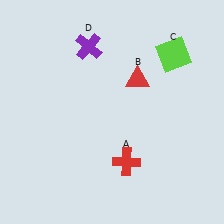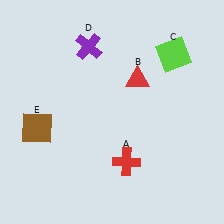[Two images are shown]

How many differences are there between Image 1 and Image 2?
There is 1 difference between the two images.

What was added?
A brown square (E) was added in Image 2.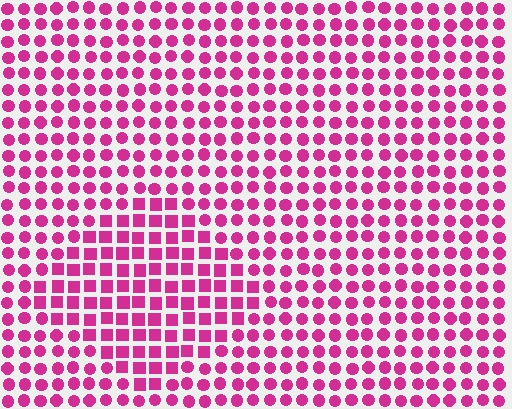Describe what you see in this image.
The image is filled with small magenta elements arranged in a uniform grid. A diamond-shaped region contains squares, while the surrounding area contains circles. The boundary is defined purely by the change in element shape.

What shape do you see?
I see a diamond.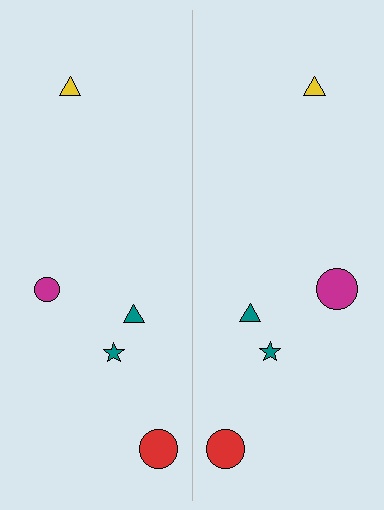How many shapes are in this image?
There are 10 shapes in this image.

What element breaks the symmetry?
The magenta circle on the right side has a different size than its mirror counterpart.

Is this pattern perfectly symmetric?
No, the pattern is not perfectly symmetric. The magenta circle on the right side has a different size than its mirror counterpart.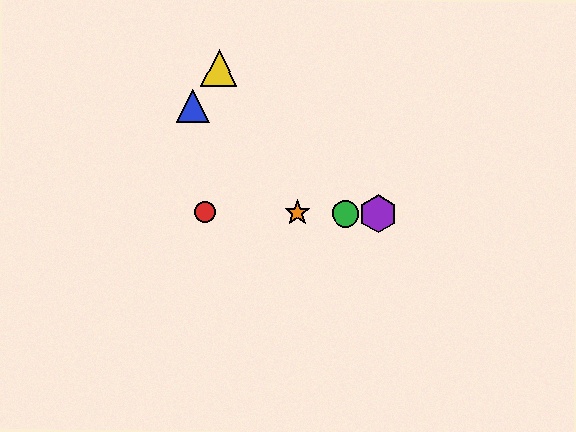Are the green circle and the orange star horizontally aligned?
Yes, both are at y≈213.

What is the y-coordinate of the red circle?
The red circle is at y≈212.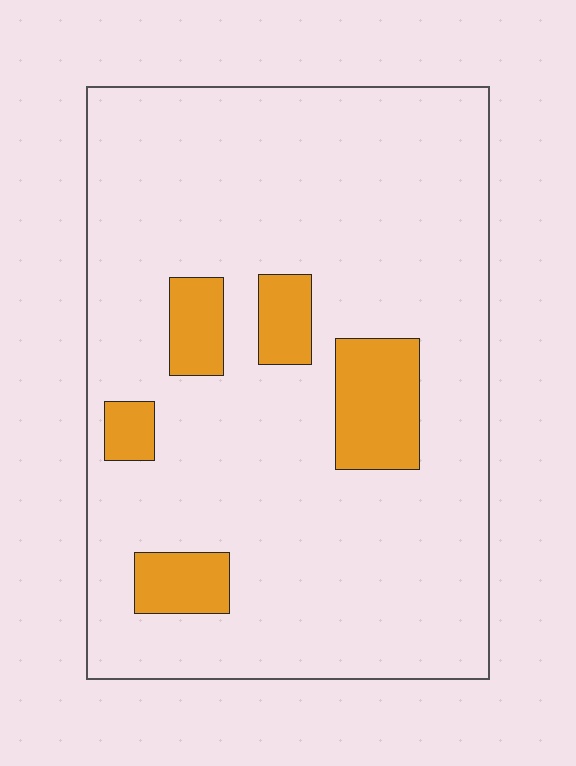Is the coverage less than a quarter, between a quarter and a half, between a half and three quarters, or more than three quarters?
Less than a quarter.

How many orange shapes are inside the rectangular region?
5.